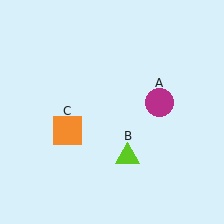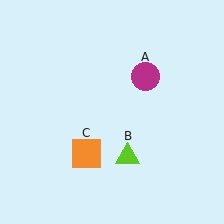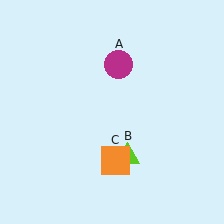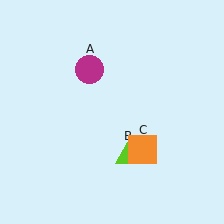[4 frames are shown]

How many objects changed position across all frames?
2 objects changed position: magenta circle (object A), orange square (object C).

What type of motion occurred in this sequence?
The magenta circle (object A), orange square (object C) rotated counterclockwise around the center of the scene.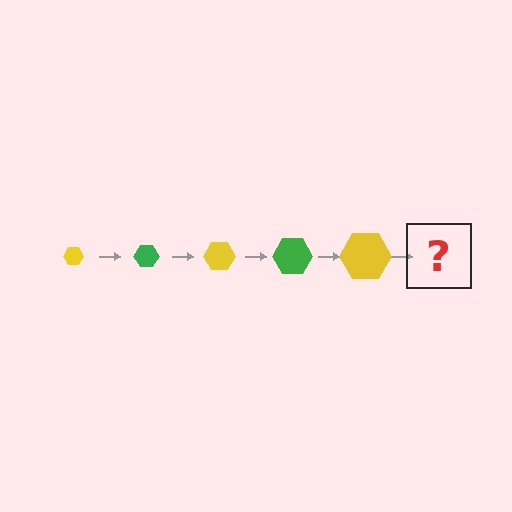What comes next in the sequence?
The next element should be a green hexagon, larger than the previous one.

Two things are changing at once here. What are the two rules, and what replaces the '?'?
The two rules are that the hexagon grows larger each step and the color cycles through yellow and green. The '?' should be a green hexagon, larger than the previous one.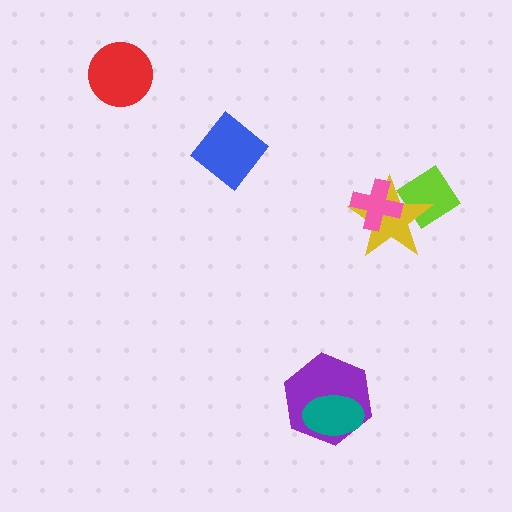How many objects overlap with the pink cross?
1 object overlaps with the pink cross.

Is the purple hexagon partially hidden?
Yes, it is partially covered by another shape.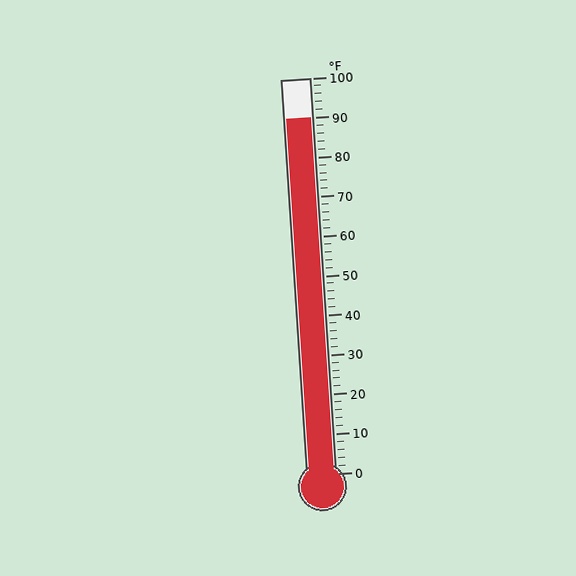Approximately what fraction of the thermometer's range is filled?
The thermometer is filled to approximately 90% of its range.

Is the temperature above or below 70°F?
The temperature is above 70°F.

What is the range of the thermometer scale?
The thermometer scale ranges from 0°F to 100°F.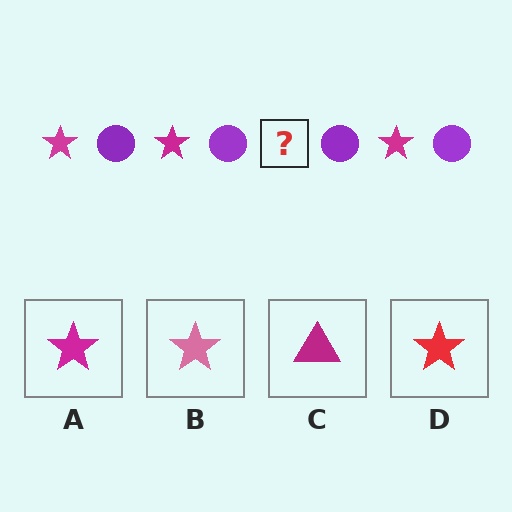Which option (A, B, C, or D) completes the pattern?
A.